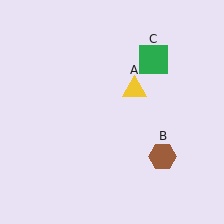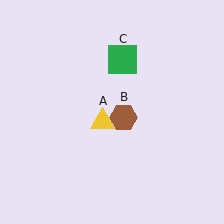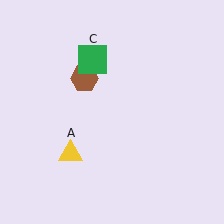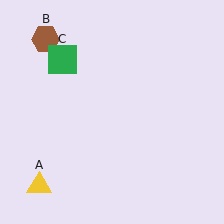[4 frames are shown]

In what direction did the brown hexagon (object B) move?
The brown hexagon (object B) moved up and to the left.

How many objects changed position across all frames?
3 objects changed position: yellow triangle (object A), brown hexagon (object B), green square (object C).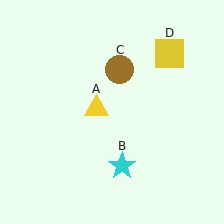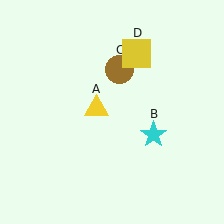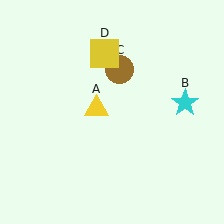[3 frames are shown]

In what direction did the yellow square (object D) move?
The yellow square (object D) moved left.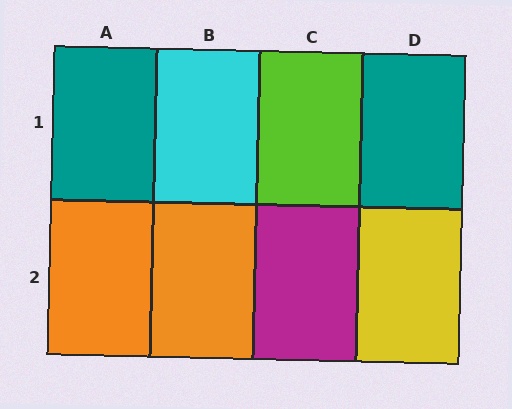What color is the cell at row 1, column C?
Lime.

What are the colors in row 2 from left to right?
Orange, orange, magenta, yellow.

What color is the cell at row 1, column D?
Teal.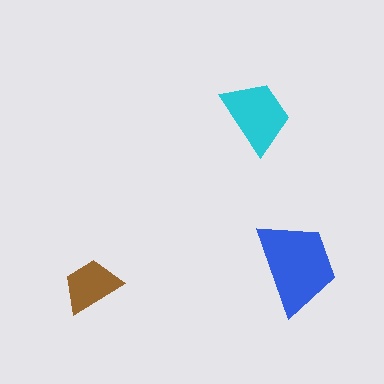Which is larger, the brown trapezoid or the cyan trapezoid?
The cyan one.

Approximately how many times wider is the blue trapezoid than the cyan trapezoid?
About 1.5 times wider.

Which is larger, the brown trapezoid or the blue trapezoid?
The blue one.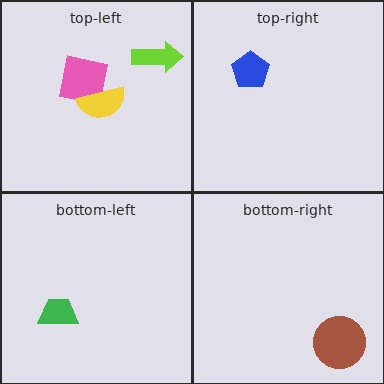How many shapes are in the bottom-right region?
1.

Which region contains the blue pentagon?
The top-right region.